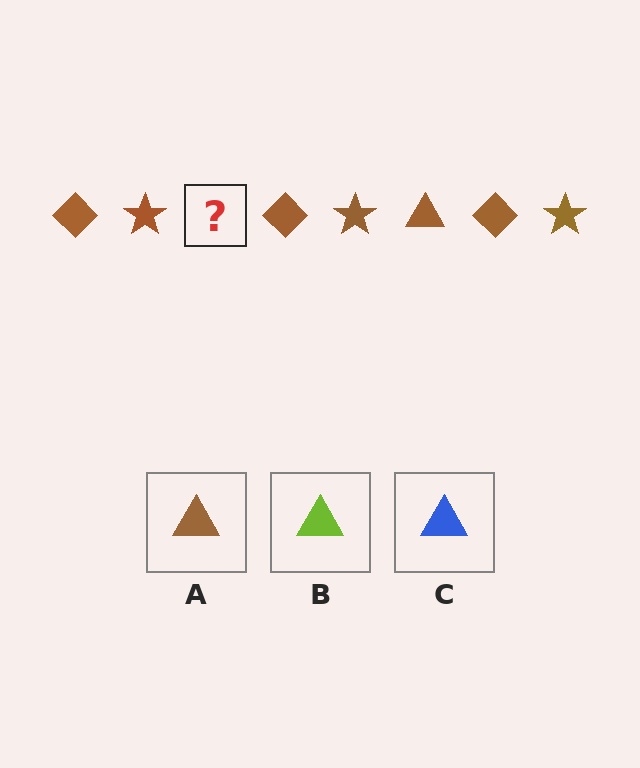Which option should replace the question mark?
Option A.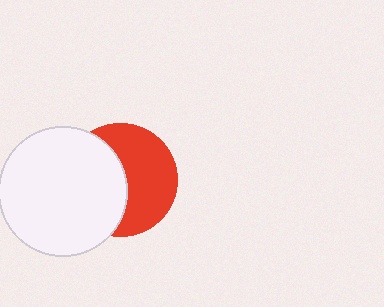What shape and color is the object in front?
The object in front is a white circle.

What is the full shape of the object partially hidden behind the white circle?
The partially hidden object is a red circle.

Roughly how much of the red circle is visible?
About half of it is visible (roughly 53%).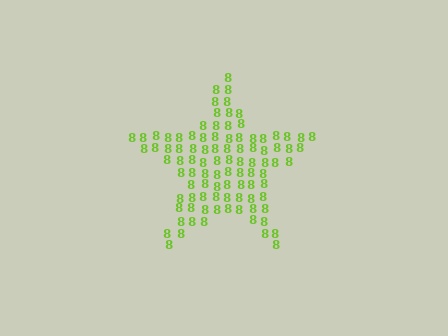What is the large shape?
The large shape is a star.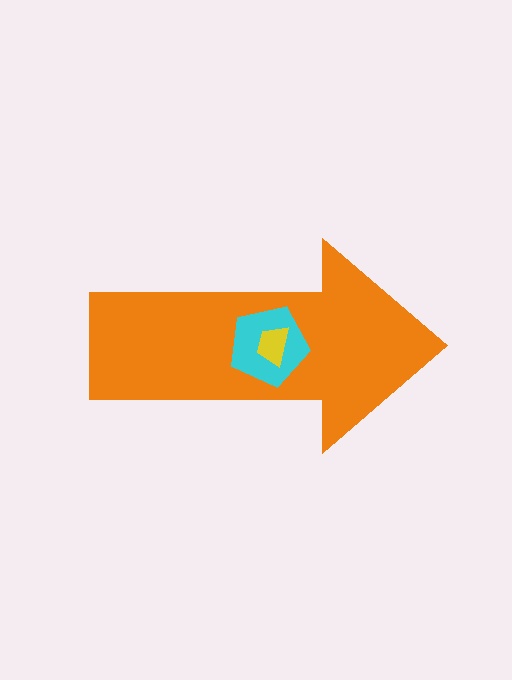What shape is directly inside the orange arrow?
The cyan pentagon.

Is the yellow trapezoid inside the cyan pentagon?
Yes.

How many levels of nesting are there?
3.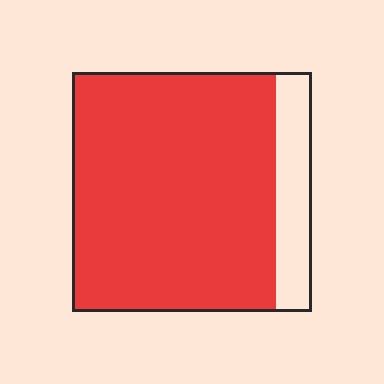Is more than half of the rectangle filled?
Yes.